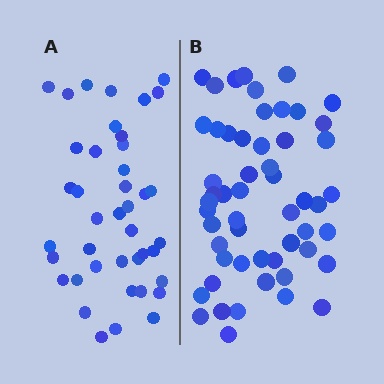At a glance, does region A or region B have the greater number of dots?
Region B (the right region) has more dots.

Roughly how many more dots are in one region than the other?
Region B has approximately 15 more dots than region A.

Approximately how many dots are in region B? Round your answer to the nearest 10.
About 50 dots. (The exact count is 54, which rounds to 50.)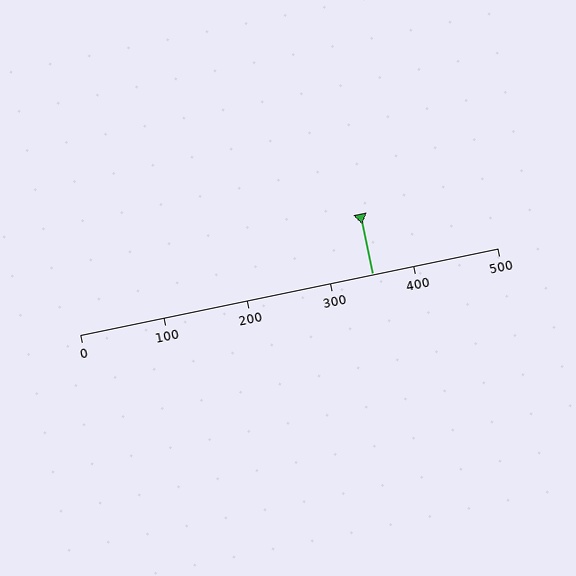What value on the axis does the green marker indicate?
The marker indicates approximately 350.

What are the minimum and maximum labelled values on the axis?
The axis runs from 0 to 500.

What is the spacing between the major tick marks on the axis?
The major ticks are spaced 100 apart.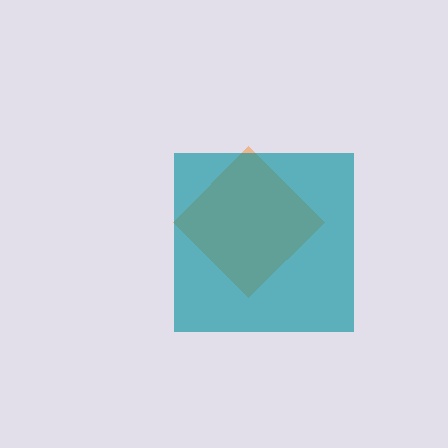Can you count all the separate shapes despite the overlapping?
Yes, there are 2 separate shapes.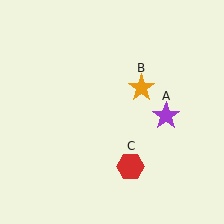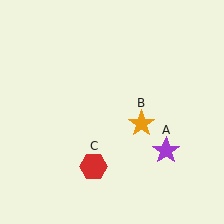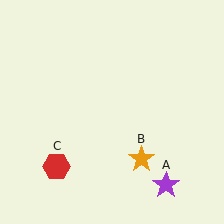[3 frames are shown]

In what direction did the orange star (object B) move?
The orange star (object B) moved down.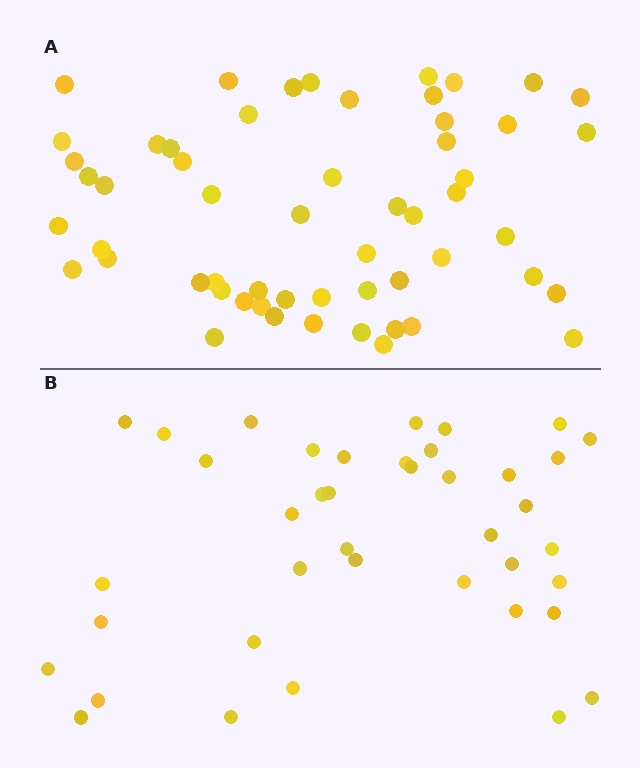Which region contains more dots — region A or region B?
Region A (the top region) has more dots.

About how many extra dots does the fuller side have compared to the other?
Region A has approximately 15 more dots than region B.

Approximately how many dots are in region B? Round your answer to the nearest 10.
About 40 dots.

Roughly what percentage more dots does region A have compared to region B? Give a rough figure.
About 40% more.